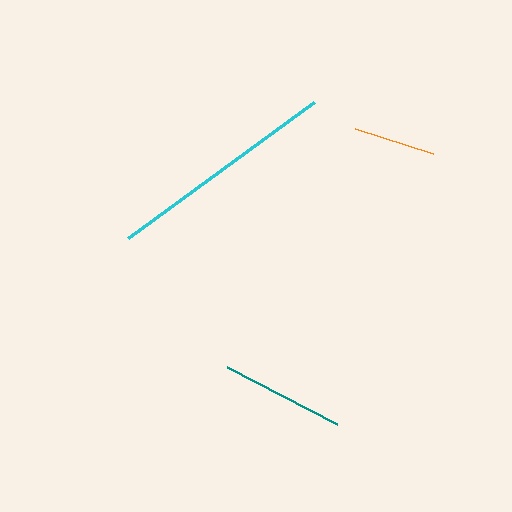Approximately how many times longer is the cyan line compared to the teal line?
The cyan line is approximately 1.9 times the length of the teal line.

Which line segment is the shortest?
The orange line is the shortest at approximately 82 pixels.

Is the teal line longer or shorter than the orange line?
The teal line is longer than the orange line.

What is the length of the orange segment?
The orange segment is approximately 82 pixels long.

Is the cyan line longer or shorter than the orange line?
The cyan line is longer than the orange line.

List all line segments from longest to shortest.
From longest to shortest: cyan, teal, orange.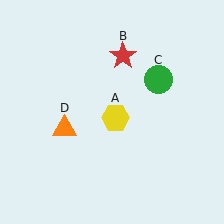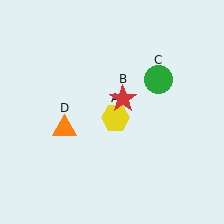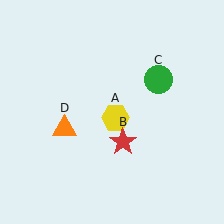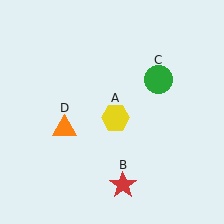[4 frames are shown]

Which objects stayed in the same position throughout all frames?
Yellow hexagon (object A) and green circle (object C) and orange triangle (object D) remained stationary.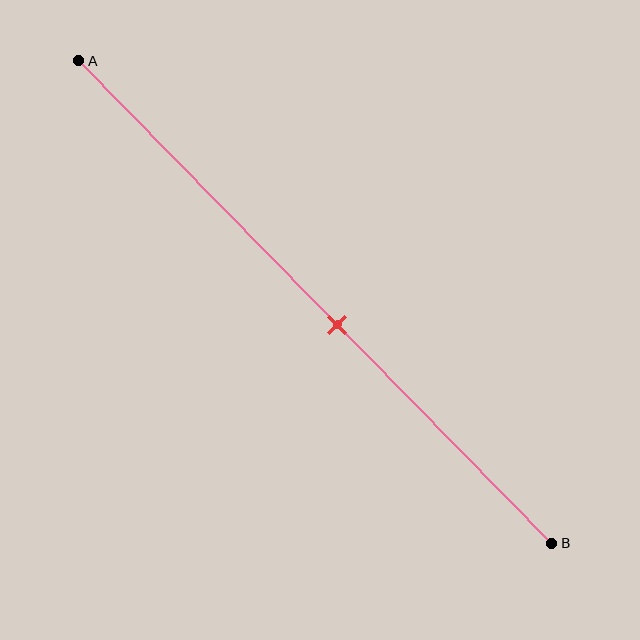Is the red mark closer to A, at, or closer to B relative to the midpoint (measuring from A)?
The red mark is closer to point B than the midpoint of segment AB.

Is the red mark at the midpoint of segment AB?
No, the mark is at about 55% from A, not at the 50% midpoint.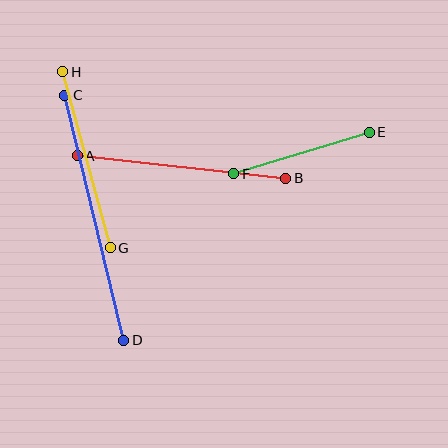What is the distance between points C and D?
The distance is approximately 252 pixels.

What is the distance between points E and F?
The distance is approximately 142 pixels.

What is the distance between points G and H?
The distance is approximately 182 pixels.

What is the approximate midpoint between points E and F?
The midpoint is at approximately (301, 153) pixels.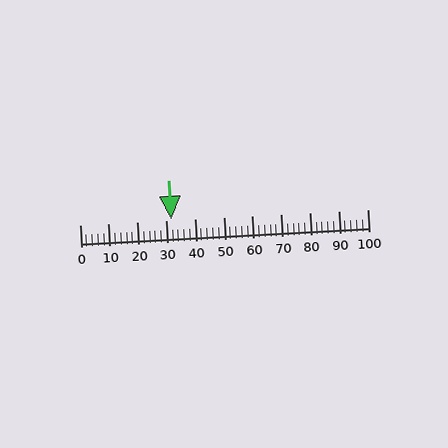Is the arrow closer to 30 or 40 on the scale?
The arrow is closer to 30.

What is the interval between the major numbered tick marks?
The major tick marks are spaced 10 units apart.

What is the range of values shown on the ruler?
The ruler shows values from 0 to 100.